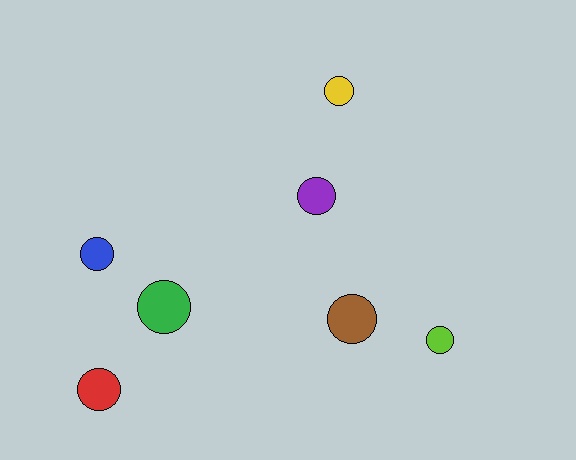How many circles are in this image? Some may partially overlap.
There are 7 circles.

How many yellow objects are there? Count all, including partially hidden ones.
There is 1 yellow object.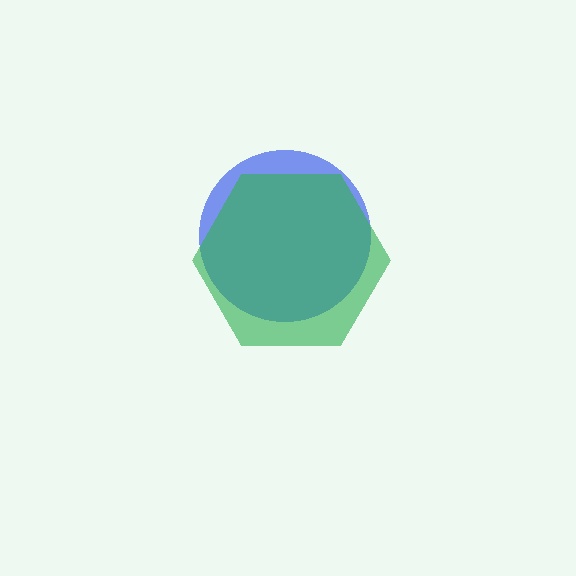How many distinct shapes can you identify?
There are 2 distinct shapes: a blue circle, a green hexagon.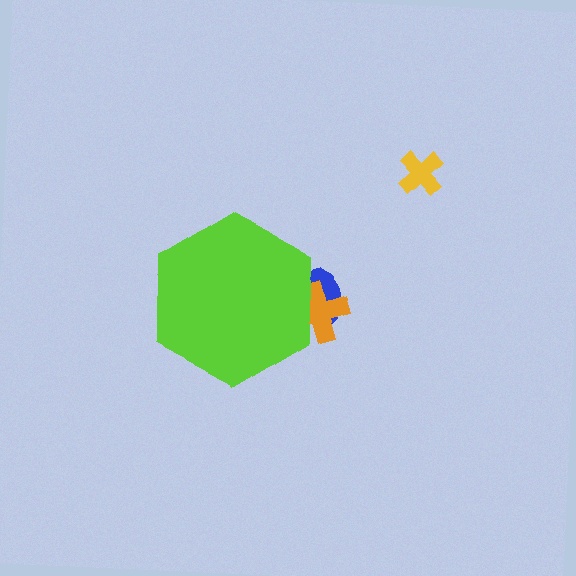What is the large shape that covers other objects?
A lime hexagon.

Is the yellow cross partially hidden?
No, the yellow cross is fully visible.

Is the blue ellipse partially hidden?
Yes, the blue ellipse is partially hidden behind the lime hexagon.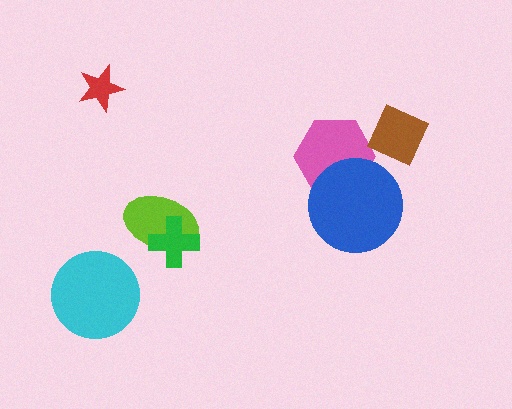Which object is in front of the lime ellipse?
The green cross is in front of the lime ellipse.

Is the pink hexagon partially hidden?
Yes, it is partially covered by another shape.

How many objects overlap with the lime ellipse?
1 object overlaps with the lime ellipse.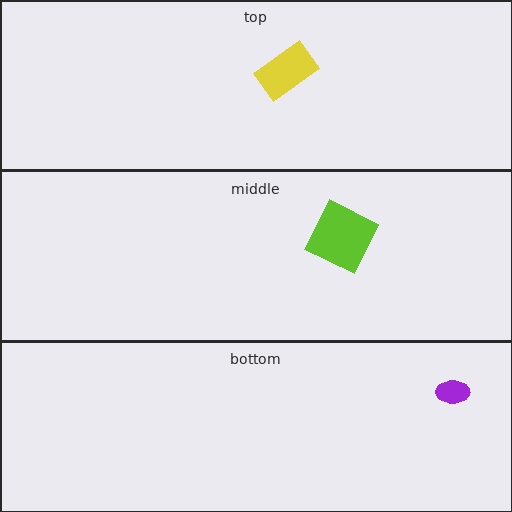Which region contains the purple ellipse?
The bottom region.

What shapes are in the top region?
The yellow rectangle.